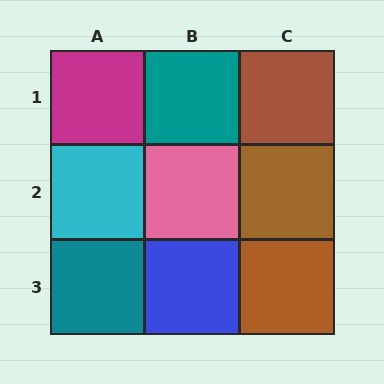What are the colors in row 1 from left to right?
Magenta, teal, brown.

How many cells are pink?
1 cell is pink.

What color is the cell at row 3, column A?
Teal.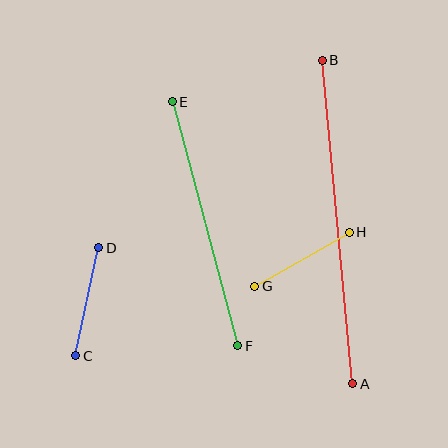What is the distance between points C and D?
The distance is approximately 110 pixels.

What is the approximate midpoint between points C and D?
The midpoint is at approximately (87, 302) pixels.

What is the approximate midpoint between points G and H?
The midpoint is at approximately (302, 259) pixels.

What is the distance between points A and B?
The distance is approximately 325 pixels.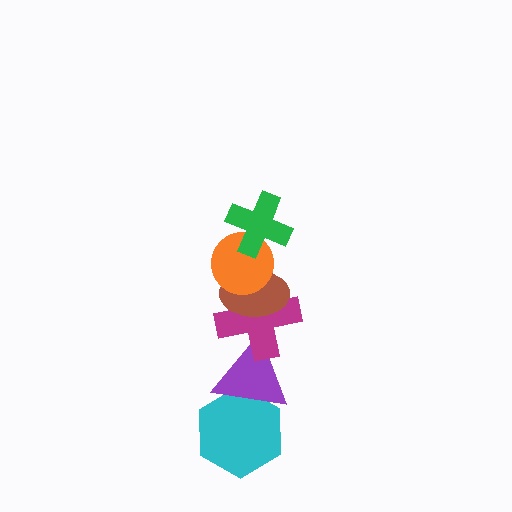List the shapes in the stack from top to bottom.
From top to bottom: the green cross, the orange circle, the brown ellipse, the magenta cross, the purple triangle, the cyan hexagon.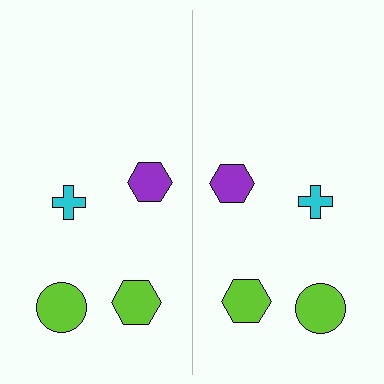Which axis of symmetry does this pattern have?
The pattern has a vertical axis of symmetry running through the center of the image.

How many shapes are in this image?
There are 8 shapes in this image.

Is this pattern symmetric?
Yes, this pattern has bilateral (reflection) symmetry.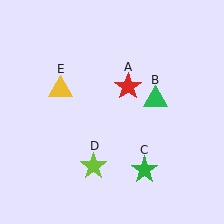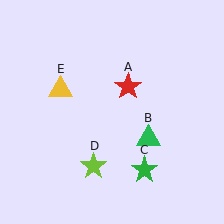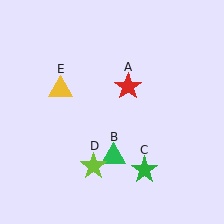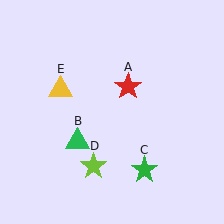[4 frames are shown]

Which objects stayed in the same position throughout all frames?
Red star (object A) and green star (object C) and lime star (object D) and yellow triangle (object E) remained stationary.